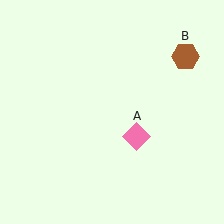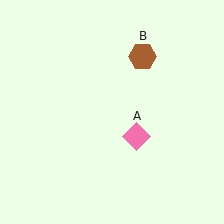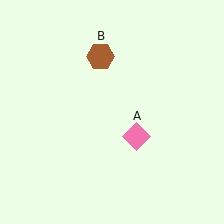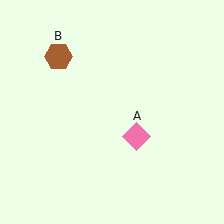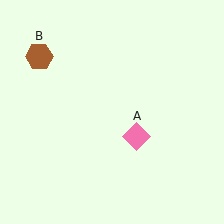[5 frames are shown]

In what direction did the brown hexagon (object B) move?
The brown hexagon (object B) moved left.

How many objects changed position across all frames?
1 object changed position: brown hexagon (object B).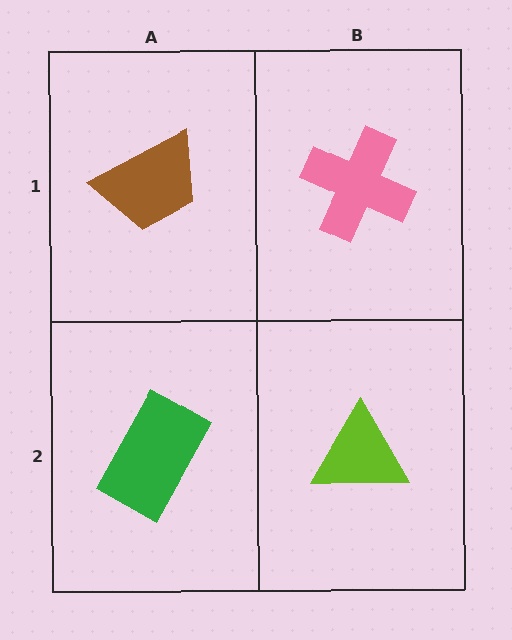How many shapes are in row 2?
2 shapes.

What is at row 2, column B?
A lime triangle.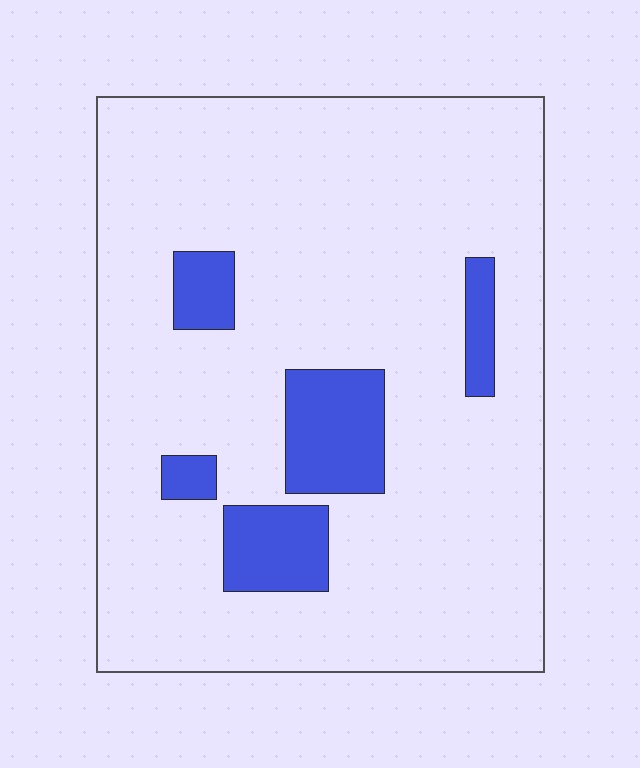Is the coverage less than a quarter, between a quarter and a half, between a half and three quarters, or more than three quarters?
Less than a quarter.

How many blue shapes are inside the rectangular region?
5.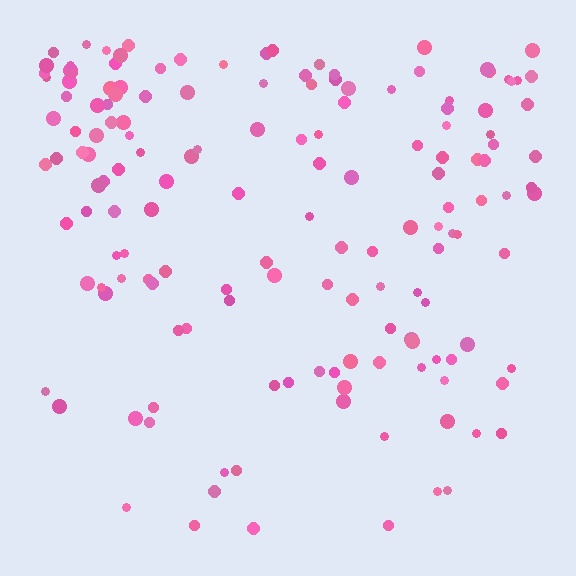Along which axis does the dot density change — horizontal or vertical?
Vertical.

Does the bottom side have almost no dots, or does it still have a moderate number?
Still a moderate number, just noticeably fewer than the top.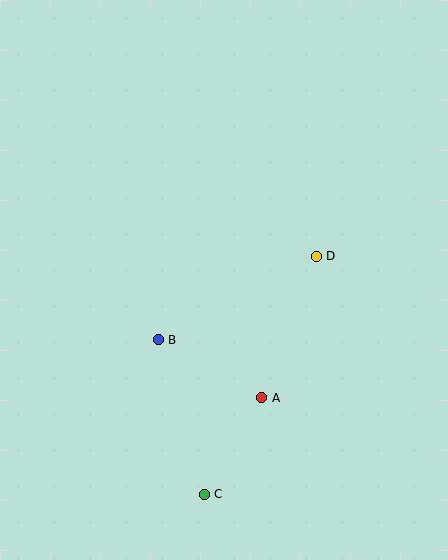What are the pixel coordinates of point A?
Point A is at (262, 398).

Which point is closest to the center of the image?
Point B at (158, 340) is closest to the center.